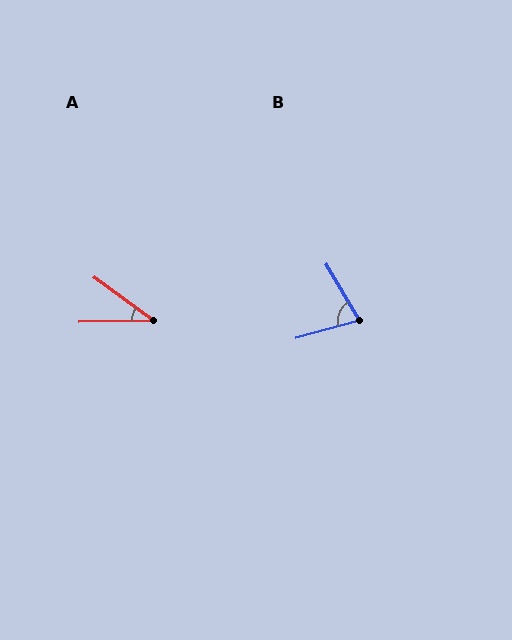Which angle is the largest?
B, at approximately 75 degrees.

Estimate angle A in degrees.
Approximately 38 degrees.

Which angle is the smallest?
A, at approximately 38 degrees.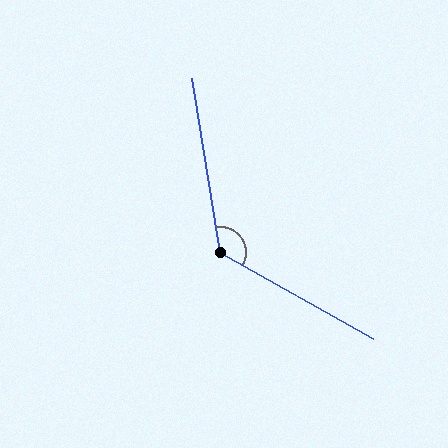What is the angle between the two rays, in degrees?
Approximately 128 degrees.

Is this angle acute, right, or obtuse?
It is obtuse.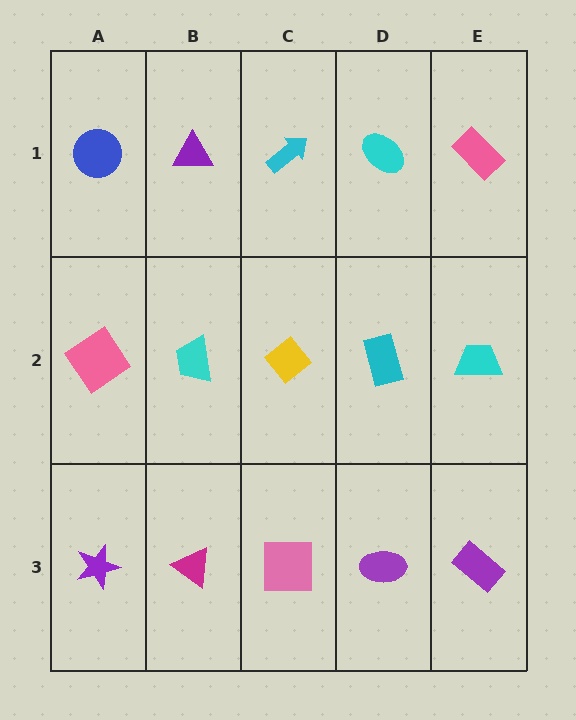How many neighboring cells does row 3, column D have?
3.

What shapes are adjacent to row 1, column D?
A cyan rectangle (row 2, column D), a cyan arrow (row 1, column C), a pink rectangle (row 1, column E).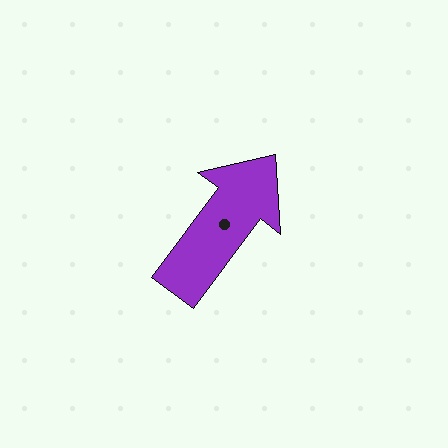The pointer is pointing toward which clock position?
Roughly 1 o'clock.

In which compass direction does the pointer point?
Northeast.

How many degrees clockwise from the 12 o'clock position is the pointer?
Approximately 37 degrees.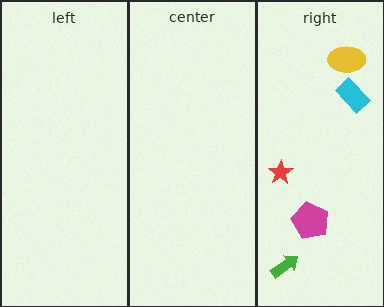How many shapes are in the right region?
5.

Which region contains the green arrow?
The right region.